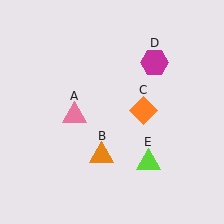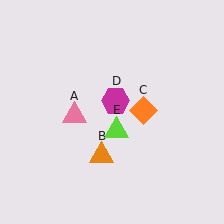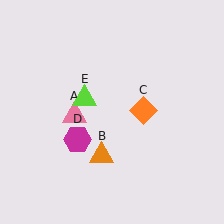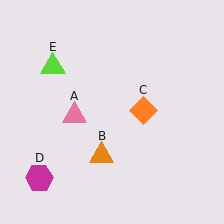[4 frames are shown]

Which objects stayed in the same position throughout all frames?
Pink triangle (object A) and orange triangle (object B) and orange diamond (object C) remained stationary.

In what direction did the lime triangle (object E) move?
The lime triangle (object E) moved up and to the left.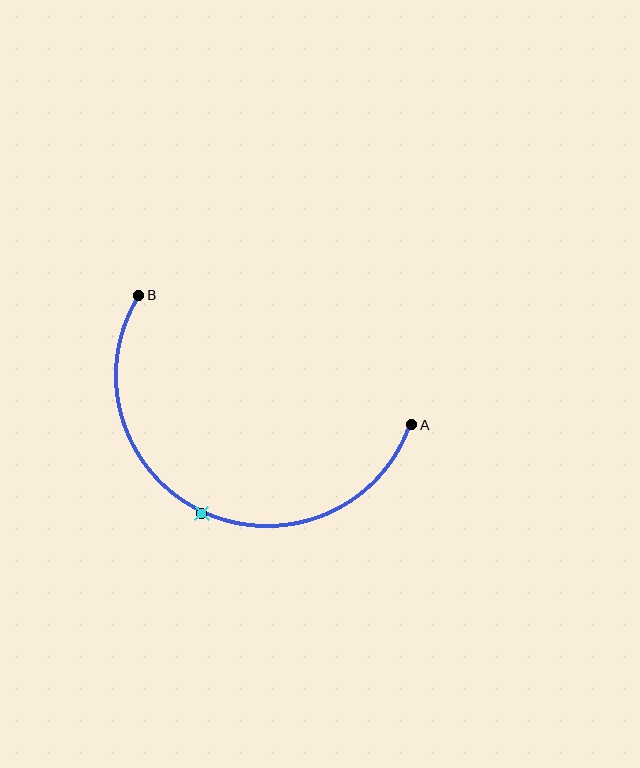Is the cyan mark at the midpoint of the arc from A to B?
Yes. The cyan mark lies on the arc at equal arc-length from both A and B — it is the arc midpoint.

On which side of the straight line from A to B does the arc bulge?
The arc bulges below the straight line connecting A and B.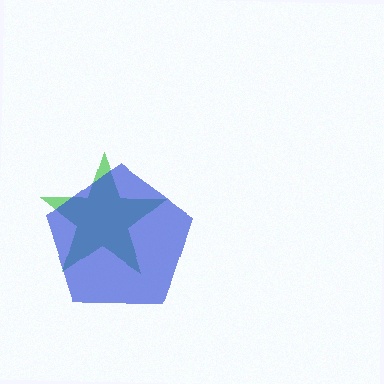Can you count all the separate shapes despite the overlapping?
Yes, there are 2 separate shapes.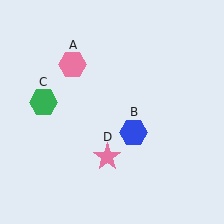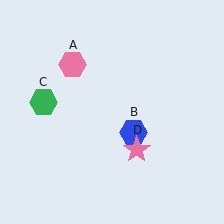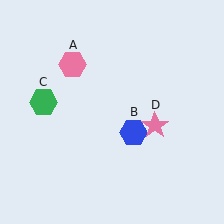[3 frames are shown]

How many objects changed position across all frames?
1 object changed position: pink star (object D).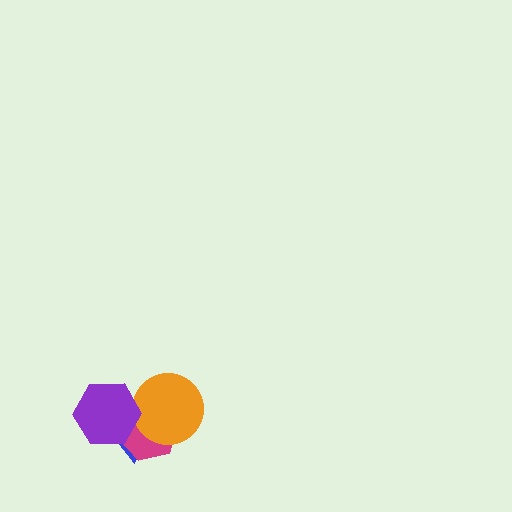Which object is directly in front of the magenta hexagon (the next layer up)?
The orange circle is directly in front of the magenta hexagon.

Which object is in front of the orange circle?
The purple hexagon is in front of the orange circle.